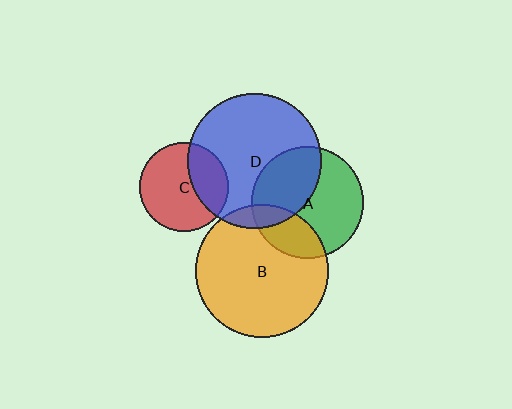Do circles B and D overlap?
Yes.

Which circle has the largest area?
Circle D (blue).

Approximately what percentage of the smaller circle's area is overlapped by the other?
Approximately 10%.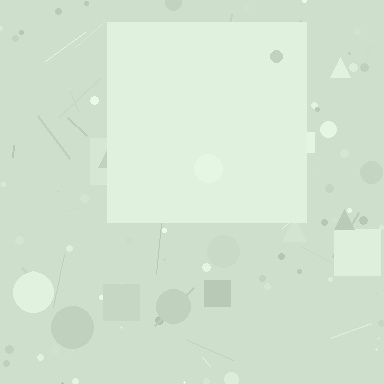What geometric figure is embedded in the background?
A square is embedded in the background.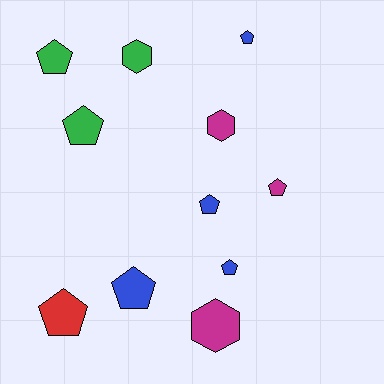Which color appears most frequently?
Blue, with 4 objects.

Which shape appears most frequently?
Pentagon, with 8 objects.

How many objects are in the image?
There are 11 objects.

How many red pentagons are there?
There is 1 red pentagon.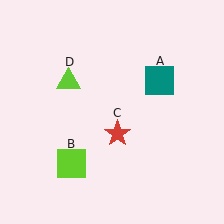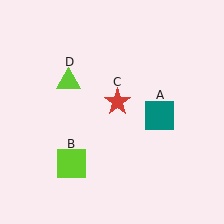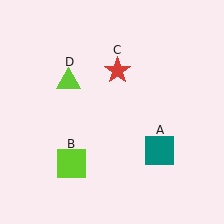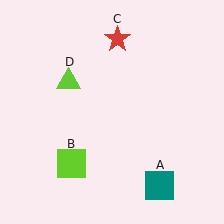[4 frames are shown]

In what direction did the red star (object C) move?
The red star (object C) moved up.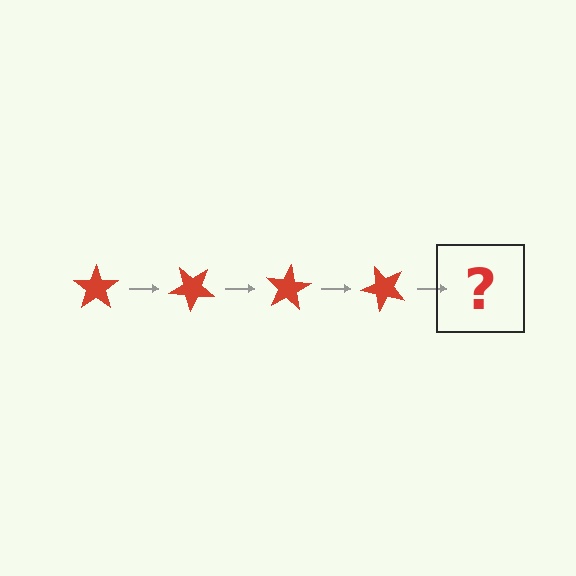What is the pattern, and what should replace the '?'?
The pattern is that the star rotates 40 degrees each step. The '?' should be a red star rotated 160 degrees.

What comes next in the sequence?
The next element should be a red star rotated 160 degrees.